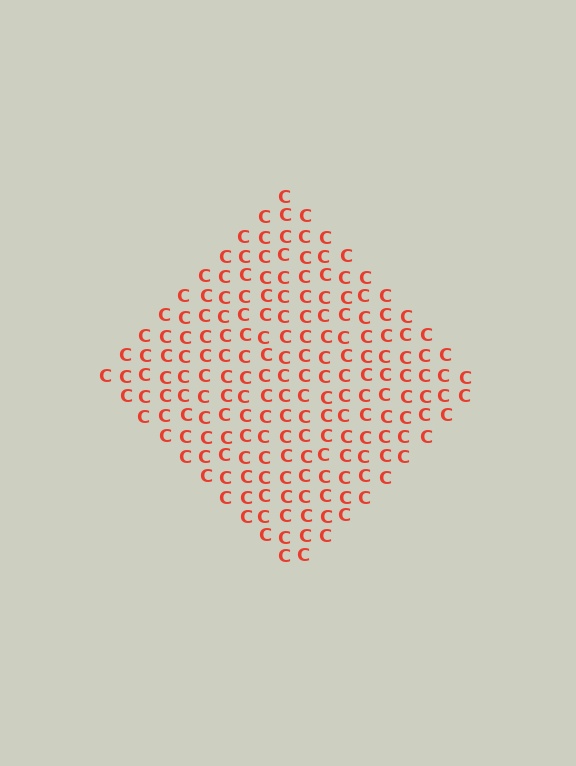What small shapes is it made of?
It is made of small letter C's.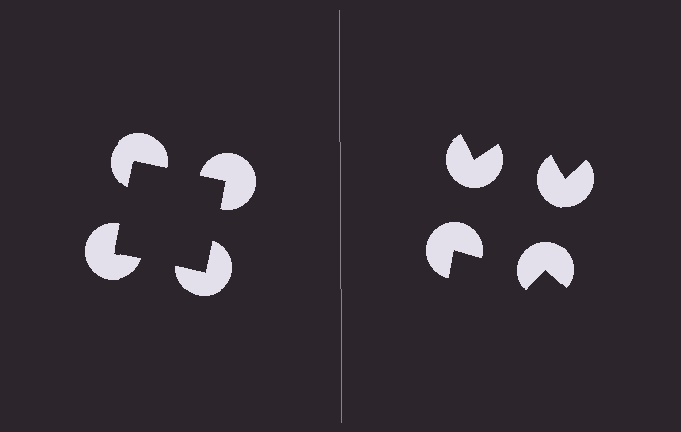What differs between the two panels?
The pac-man discs are positioned identically on both sides; only the wedge orientations differ. On the left they align to a square; on the right they are misaligned.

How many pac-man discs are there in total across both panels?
8 — 4 on each side.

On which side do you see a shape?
An illusory square appears on the left side. On the right side the wedge cuts are rotated, so no coherent shape forms.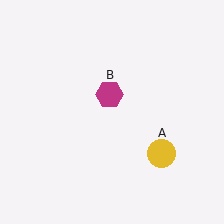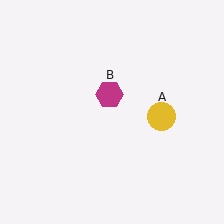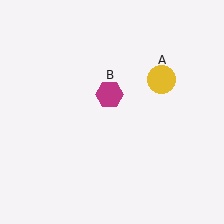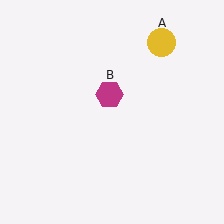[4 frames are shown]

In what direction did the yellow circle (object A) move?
The yellow circle (object A) moved up.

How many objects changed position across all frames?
1 object changed position: yellow circle (object A).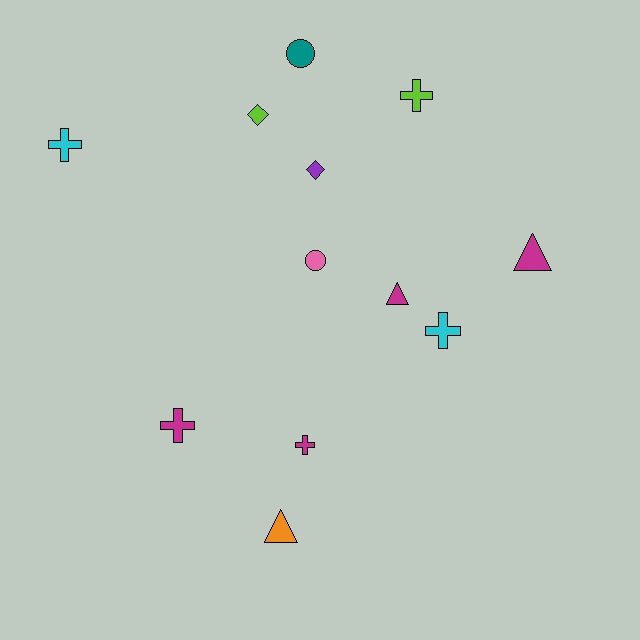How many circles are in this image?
There are 2 circles.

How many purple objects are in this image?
There is 1 purple object.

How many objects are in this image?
There are 12 objects.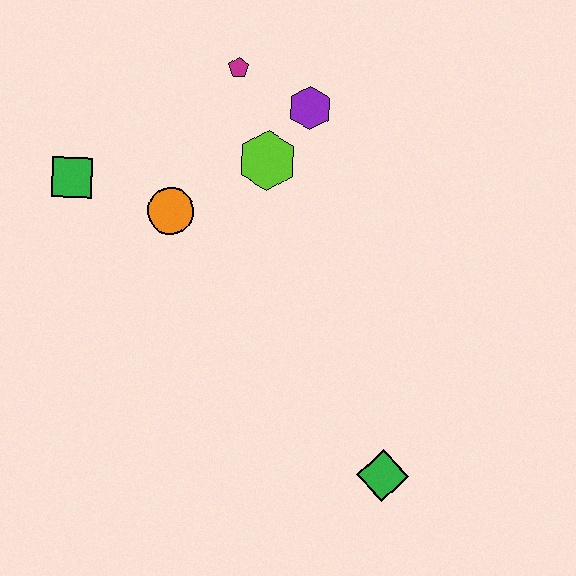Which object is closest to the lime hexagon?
The purple hexagon is closest to the lime hexagon.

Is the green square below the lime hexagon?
Yes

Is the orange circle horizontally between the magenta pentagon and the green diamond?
No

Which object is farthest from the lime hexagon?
The green diamond is farthest from the lime hexagon.